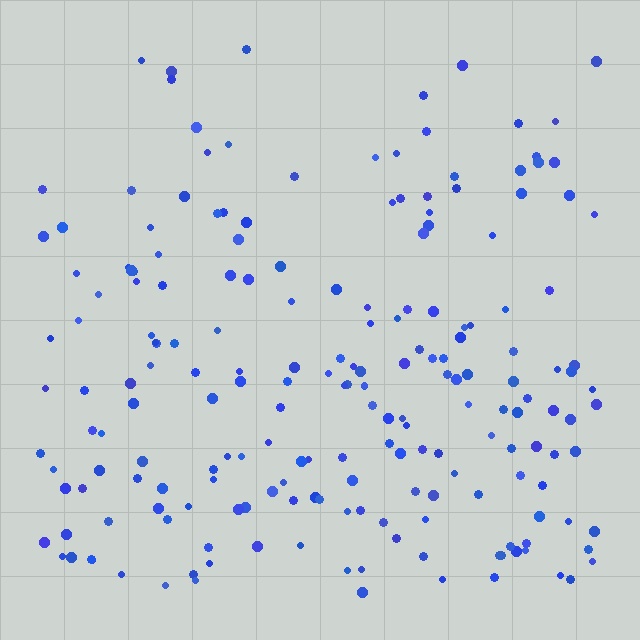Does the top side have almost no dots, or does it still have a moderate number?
Still a moderate number, just noticeably fewer than the bottom.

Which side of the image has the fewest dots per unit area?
The top.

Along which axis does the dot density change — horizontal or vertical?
Vertical.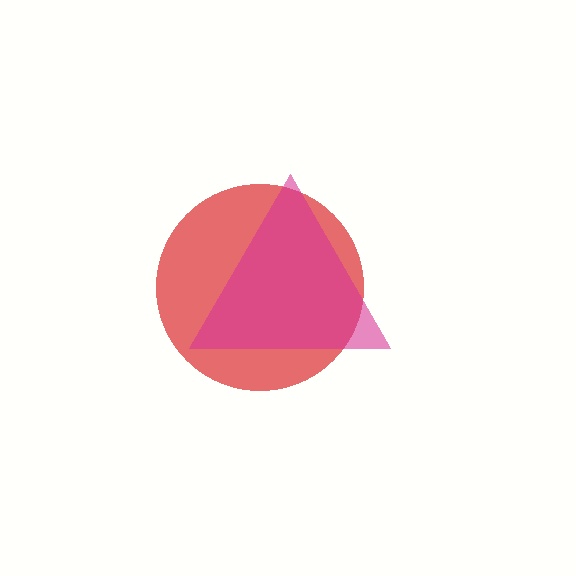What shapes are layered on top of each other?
The layered shapes are: a red circle, a magenta triangle.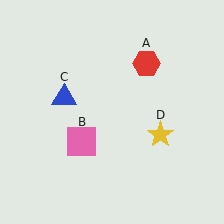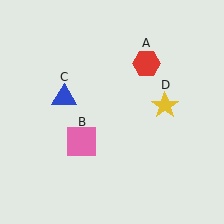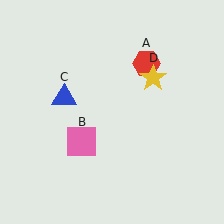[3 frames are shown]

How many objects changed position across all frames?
1 object changed position: yellow star (object D).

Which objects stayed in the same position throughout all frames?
Red hexagon (object A) and pink square (object B) and blue triangle (object C) remained stationary.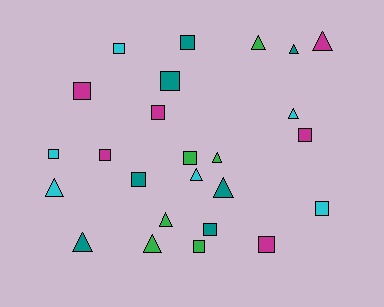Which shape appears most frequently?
Square, with 14 objects.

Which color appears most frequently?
Teal, with 7 objects.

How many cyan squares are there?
There are 3 cyan squares.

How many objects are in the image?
There are 25 objects.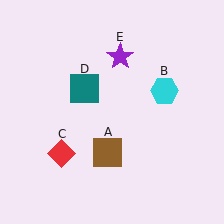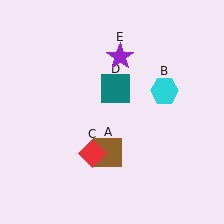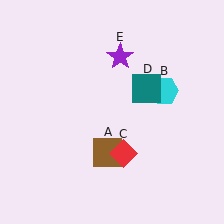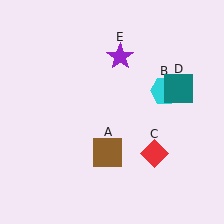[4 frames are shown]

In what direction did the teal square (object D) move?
The teal square (object D) moved right.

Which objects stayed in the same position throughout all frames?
Brown square (object A) and cyan hexagon (object B) and purple star (object E) remained stationary.